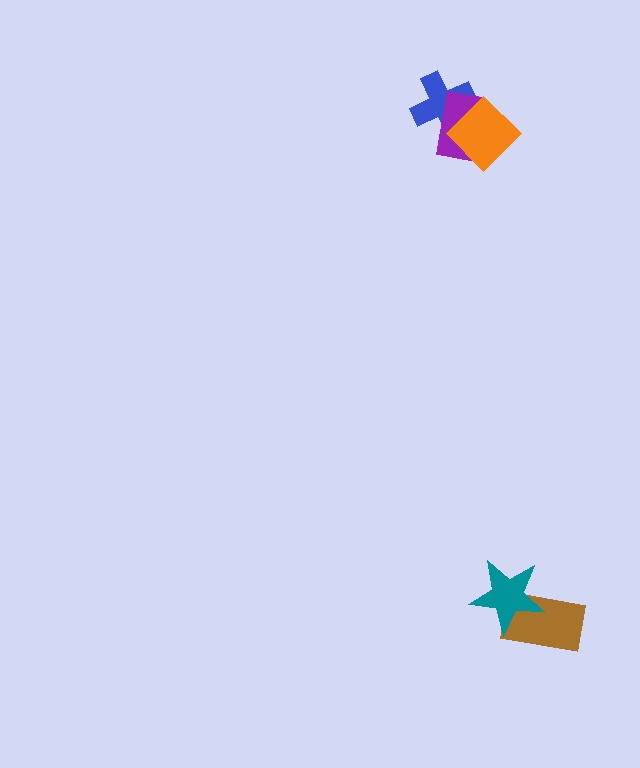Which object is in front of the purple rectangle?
The orange diamond is in front of the purple rectangle.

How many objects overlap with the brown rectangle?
1 object overlaps with the brown rectangle.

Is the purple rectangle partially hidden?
Yes, it is partially covered by another shape.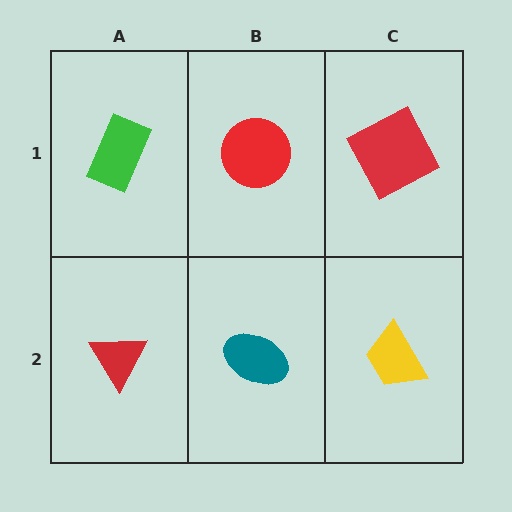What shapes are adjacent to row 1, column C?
A yellow trapezoid (row 2, column C), a red circle (row 1, column B).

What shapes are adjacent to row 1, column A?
A red triangle (row 2, column A), a red circle (row 1, column B).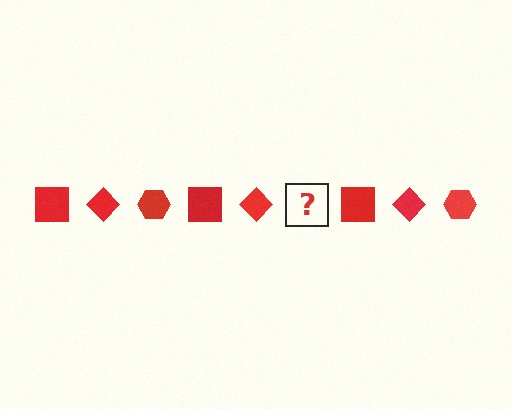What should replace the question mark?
The question mark should be replaced with a red hexagon.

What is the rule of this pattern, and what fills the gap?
The rule is that the pattern cycles through square, diamond, hexagon shapes in red. The gap should be filled with a red hexagon.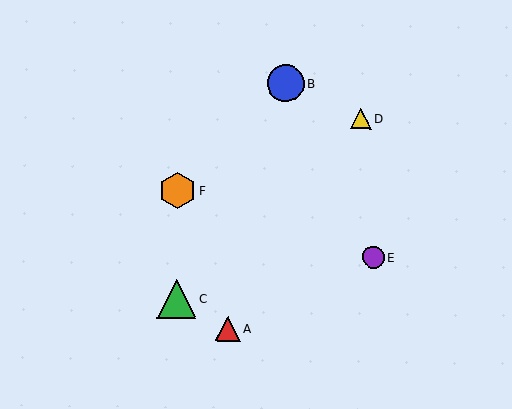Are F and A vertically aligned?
No, F is at x≈178 and A is at x≈228.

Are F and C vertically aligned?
Yes, both are at x≈178.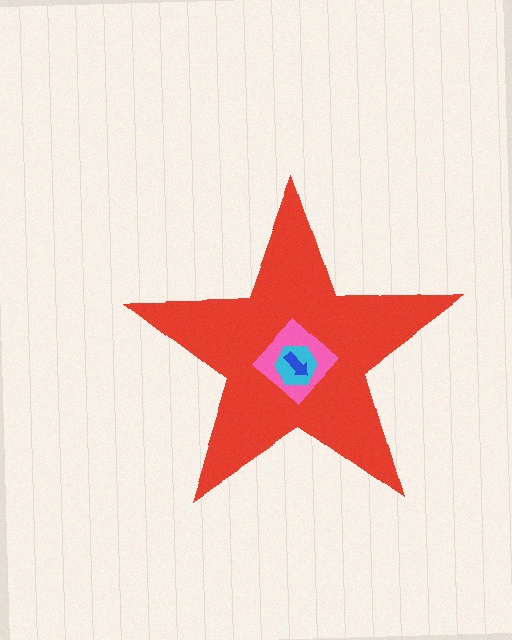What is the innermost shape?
The blue arrow.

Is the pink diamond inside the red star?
Yes.